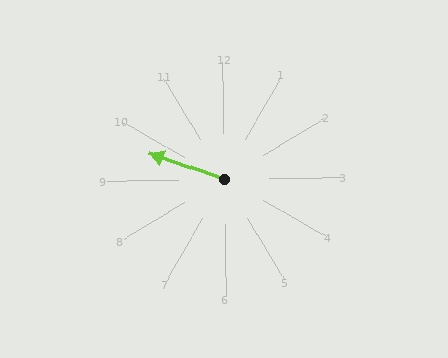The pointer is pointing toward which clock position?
Roughly 10 o'clock.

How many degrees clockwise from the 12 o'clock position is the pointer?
Approximately 290 degrees.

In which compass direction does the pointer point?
West.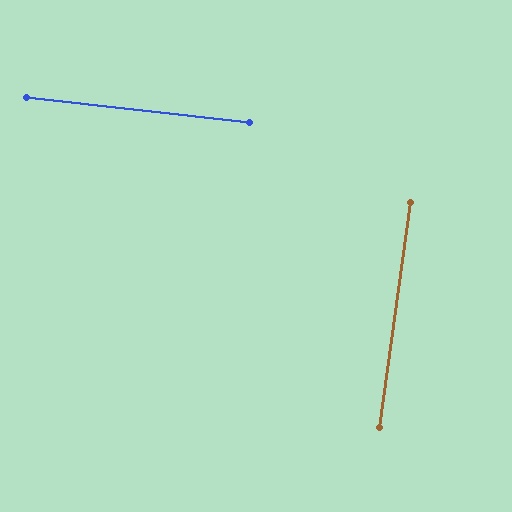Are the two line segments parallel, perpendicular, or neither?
Perpendicular — they meet at approximately 88°.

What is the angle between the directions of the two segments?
Approximately 88 degrees.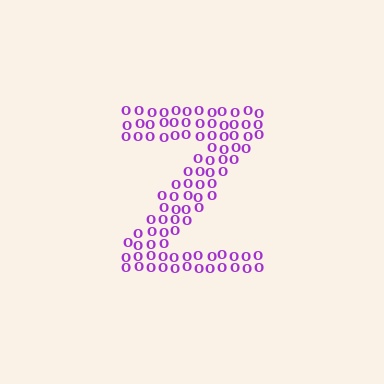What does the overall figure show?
The overall figure shows the letter Z.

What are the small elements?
The small elements are letter O's.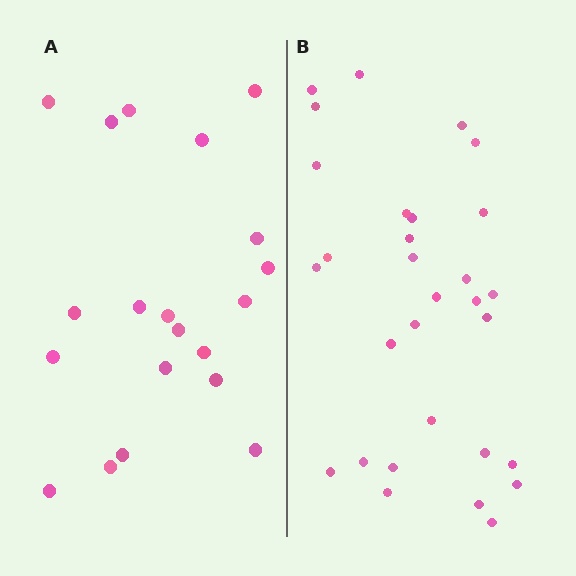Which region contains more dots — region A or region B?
Region B (the right region) has more dots.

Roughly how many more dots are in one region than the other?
Region B has roughly 10 or so more dots than region A.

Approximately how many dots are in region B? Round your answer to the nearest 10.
About 30 dots.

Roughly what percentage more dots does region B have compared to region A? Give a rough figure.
About 50% more.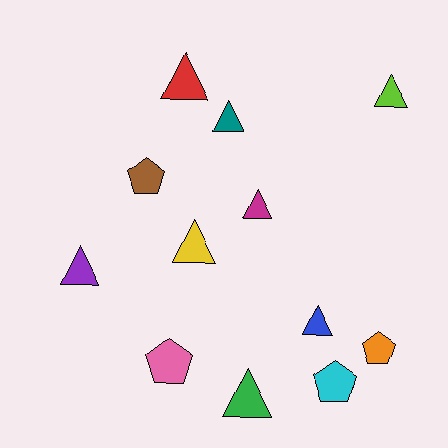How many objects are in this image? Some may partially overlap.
There are 12 objects.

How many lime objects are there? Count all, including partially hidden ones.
There is 1 lime object.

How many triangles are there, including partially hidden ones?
There are 8 triangles.